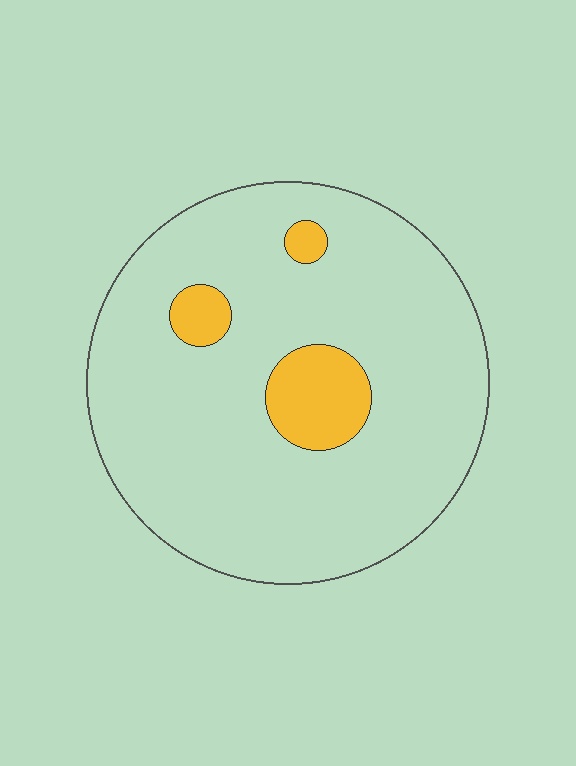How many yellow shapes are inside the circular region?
3.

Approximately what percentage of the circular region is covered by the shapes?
Approximately 10%.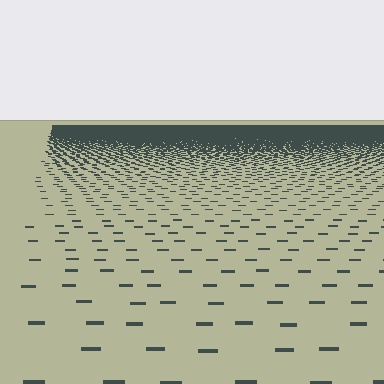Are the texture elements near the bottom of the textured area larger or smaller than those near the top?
Larger. Near the bottom, elements are closer to the viewer and appear at a bigger on-screen size.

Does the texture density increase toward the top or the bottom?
Density increases toward the top.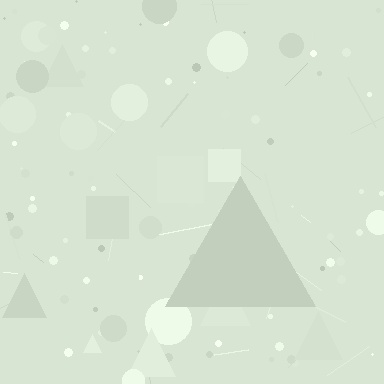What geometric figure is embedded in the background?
A triangle is embedded in the background.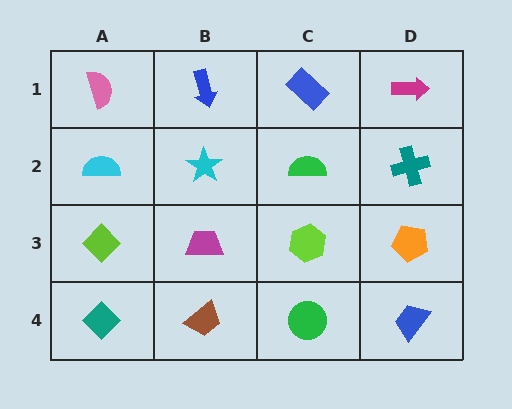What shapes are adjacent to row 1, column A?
A cyan semicircle (row 2, column A), a blue arrow (row 1, column B).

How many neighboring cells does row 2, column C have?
4.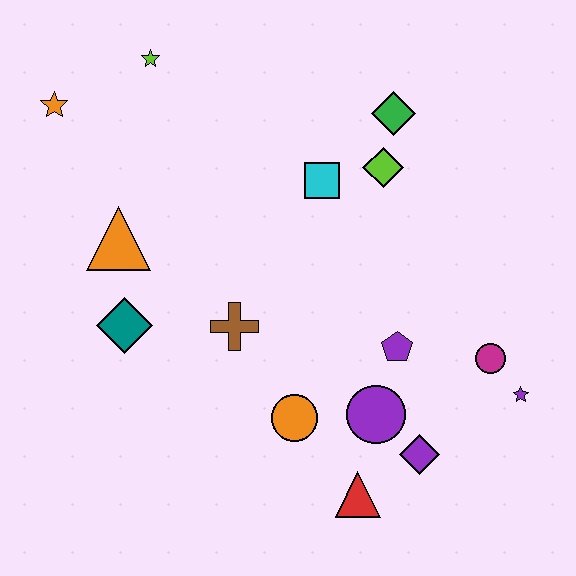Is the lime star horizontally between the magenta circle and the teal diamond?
Yes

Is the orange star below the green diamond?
No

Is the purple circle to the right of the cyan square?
Yes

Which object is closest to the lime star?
The orange star is closest to the lime star.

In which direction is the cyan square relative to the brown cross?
The cyan square is above the brown cross.